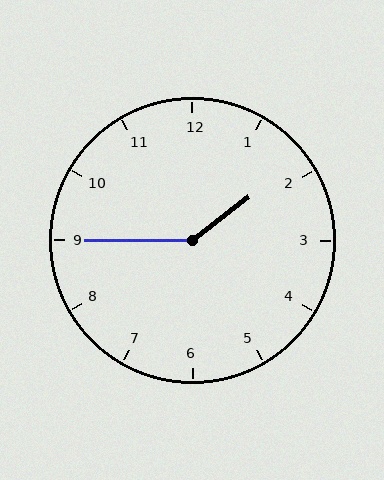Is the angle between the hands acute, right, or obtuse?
It is obtuse.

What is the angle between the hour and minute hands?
Approximately 142 degrees.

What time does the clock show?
1:45.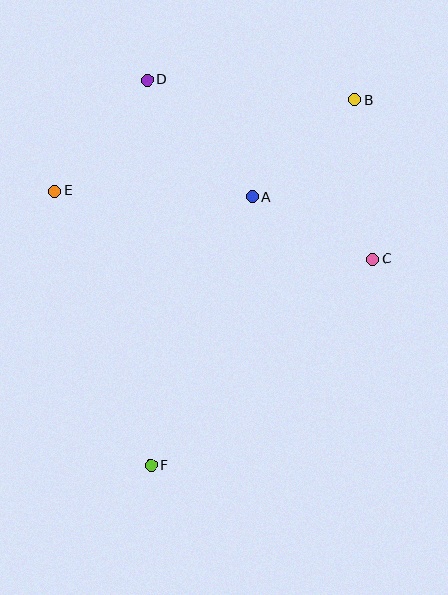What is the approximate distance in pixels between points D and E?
The distance between D and E is approximately 145 pixels.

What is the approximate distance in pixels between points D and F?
The distance between D and F is approximately 386 pixels.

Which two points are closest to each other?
Points A and C are closest to each other.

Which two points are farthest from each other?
Points B and F are farthest from each other.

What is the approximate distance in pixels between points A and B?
The distance between A and B is approximately 141 pixels.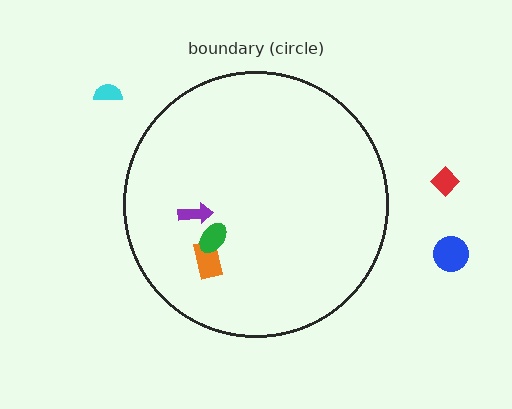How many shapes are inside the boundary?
3 inside, 3 outside.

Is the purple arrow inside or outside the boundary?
Inside.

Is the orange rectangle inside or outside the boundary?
Inside.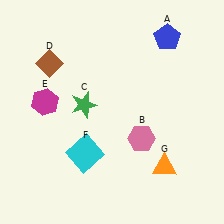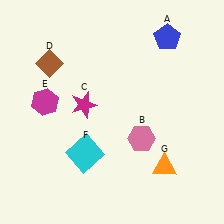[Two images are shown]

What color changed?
The star (C) changed from green in Image 1 to magenta in Image 2.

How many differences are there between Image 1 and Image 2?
There is 1 difference between the two images.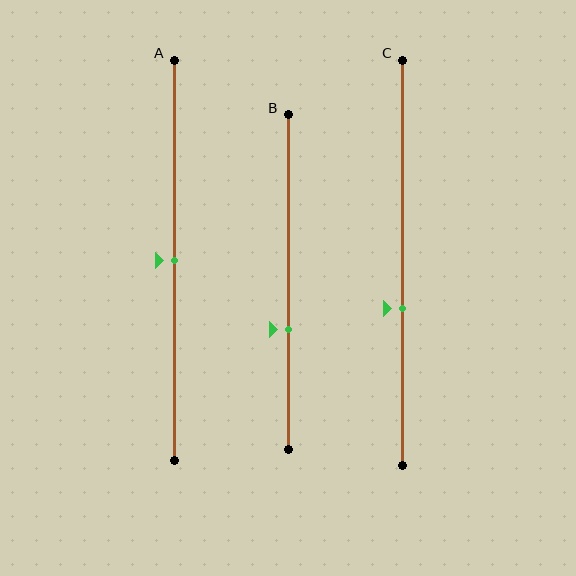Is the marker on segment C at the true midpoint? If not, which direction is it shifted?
No, the marker on segment C is shifted downward by about 11% of the segment length.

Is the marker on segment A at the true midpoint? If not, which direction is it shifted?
Yes, the marker on segment A is at the true midpoint.